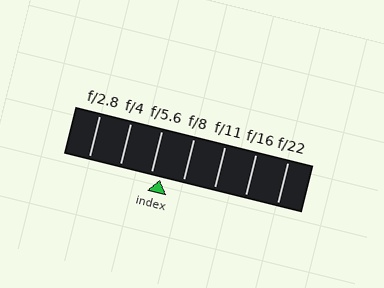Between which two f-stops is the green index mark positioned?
The index mark is between f/5.6 and f/8.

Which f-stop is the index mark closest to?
The index mark is closest to f/5.6.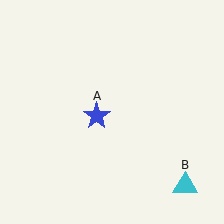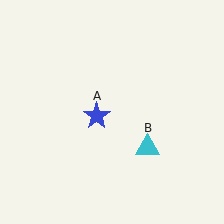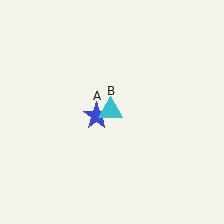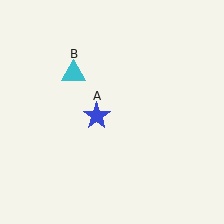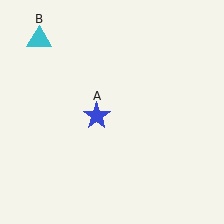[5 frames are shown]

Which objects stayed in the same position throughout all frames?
Blue star (object A) remained stationary.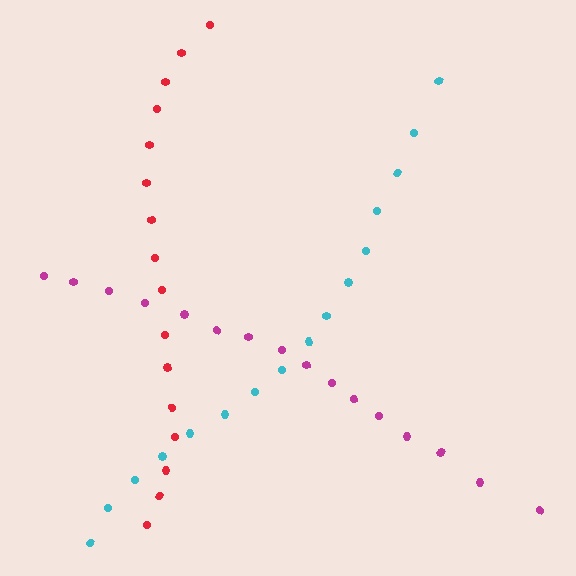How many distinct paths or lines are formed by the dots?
There are 3 distinct paths.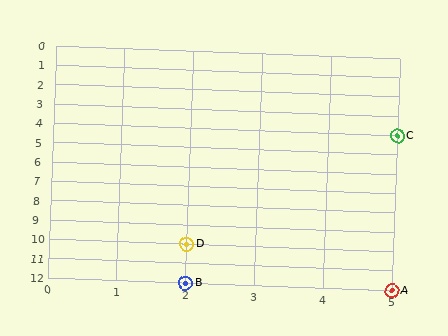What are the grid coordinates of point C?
Point C is at grid coordinates (5, 4).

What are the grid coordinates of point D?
Point D is at grid coordinates (2, 10).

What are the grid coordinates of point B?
Point B is at grid coordinates (2, 12).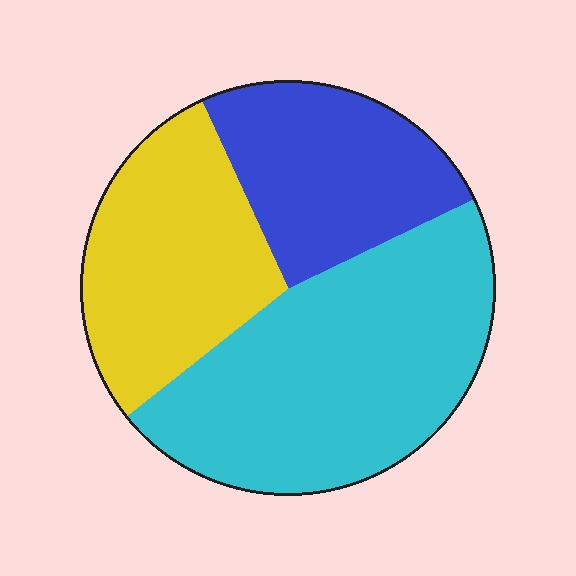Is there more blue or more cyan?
Cyan.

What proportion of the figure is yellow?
Yellow covers about 30% of the figure.